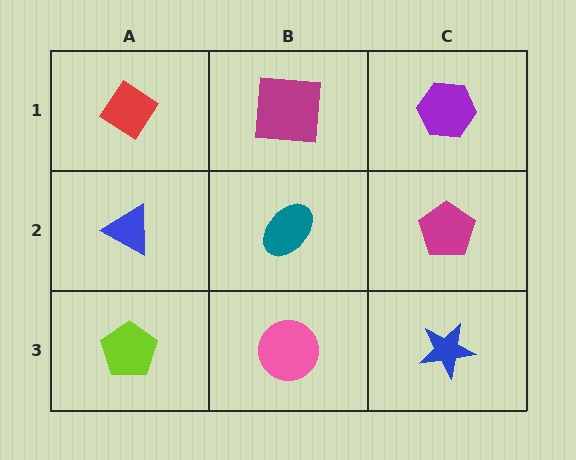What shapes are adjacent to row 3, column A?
A blue triangle (row 2, column A), a pink circle (row 3, column B).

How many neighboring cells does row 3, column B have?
3.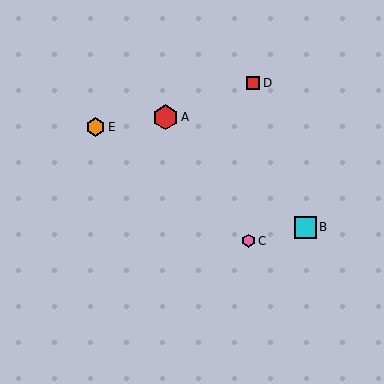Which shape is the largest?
The red hexagon (labeled A) is the largest.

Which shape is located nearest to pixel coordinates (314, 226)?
The cyan square (labeled B) at (305, 227) is nearest to that location.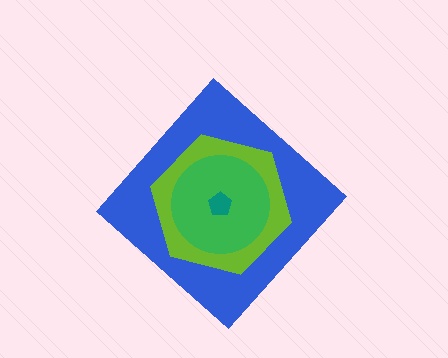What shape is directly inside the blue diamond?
The lime hexagon.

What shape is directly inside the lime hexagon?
The green circle.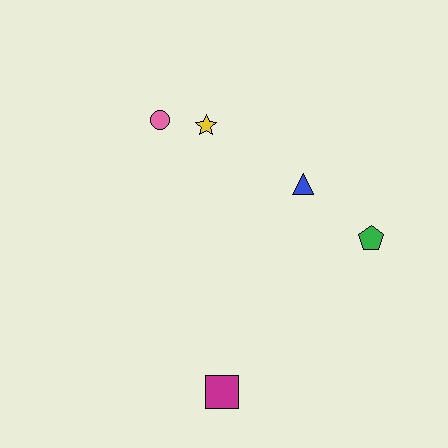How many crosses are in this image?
There are no crosses.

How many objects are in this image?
There are 5 objects.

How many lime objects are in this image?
There are no lime objects.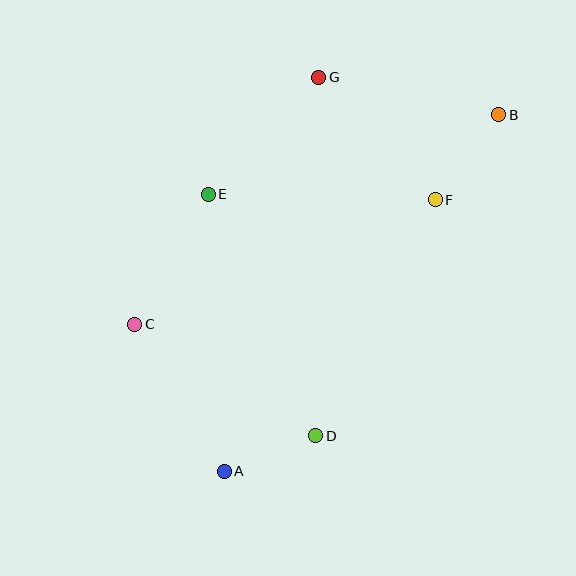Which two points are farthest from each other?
Points A and B are farthest from each other.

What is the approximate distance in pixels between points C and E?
The distance between C and E is approximately 149 pixels.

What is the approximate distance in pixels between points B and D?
The distance between B and D is approximately 369 pixels.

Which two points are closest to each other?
Points A and D are closest to each other.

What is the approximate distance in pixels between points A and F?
The distance between A and F is approximately 344 pixels.